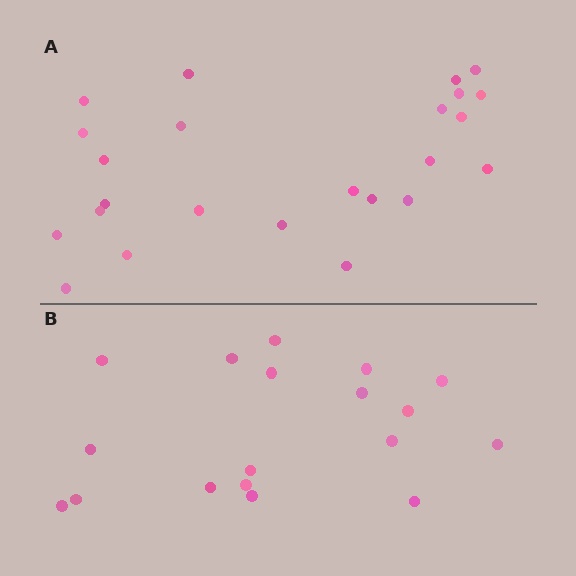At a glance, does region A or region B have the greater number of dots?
Region A (the top region) has more dots.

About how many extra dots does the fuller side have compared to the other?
Region A has about 6 more dots than region B.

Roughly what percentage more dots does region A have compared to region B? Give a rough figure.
About 35% more.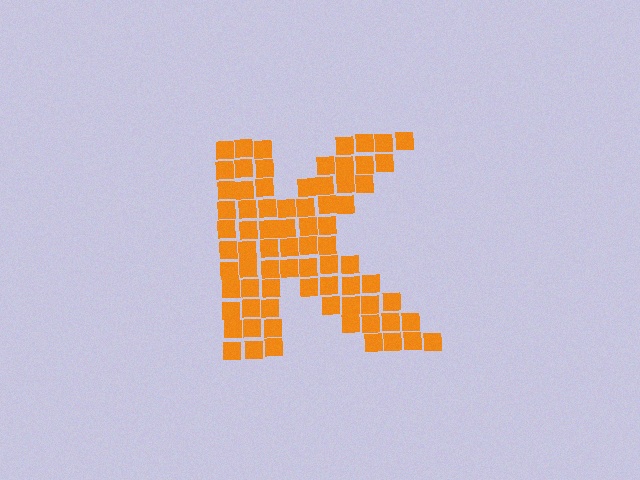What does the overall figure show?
The overall figure shows the letter K.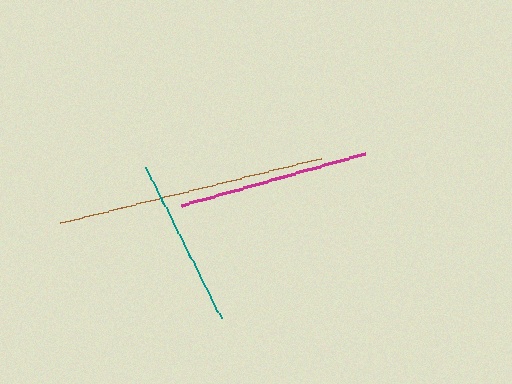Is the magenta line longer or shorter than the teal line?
The magenta line is longer than the teal line.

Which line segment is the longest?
The brown line is the longest at approximately 269 pixels.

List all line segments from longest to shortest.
From longest to shortest: brown, magenta, teal.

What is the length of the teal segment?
The teal segment is approximately 169 pixels long.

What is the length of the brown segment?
The brown segment is approximately 269 pixels long.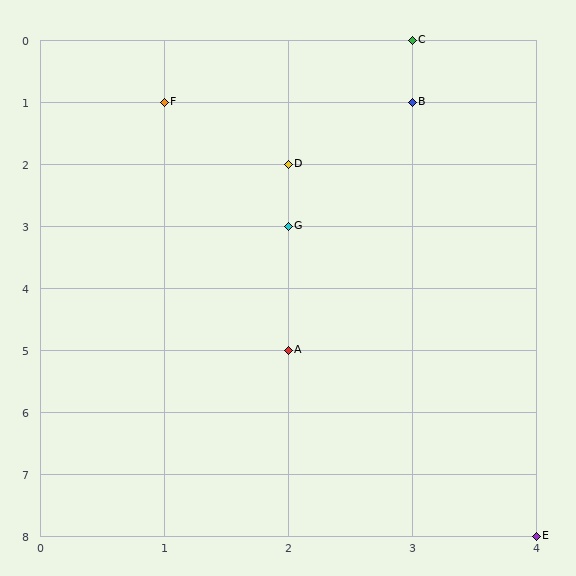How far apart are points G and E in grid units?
Points G and E are 2 columns and 5 rows apart (about 5.4 grid units diagonally).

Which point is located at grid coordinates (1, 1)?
Point F is at (1, 1).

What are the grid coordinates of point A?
Point A is at grid coordinates (2, 5).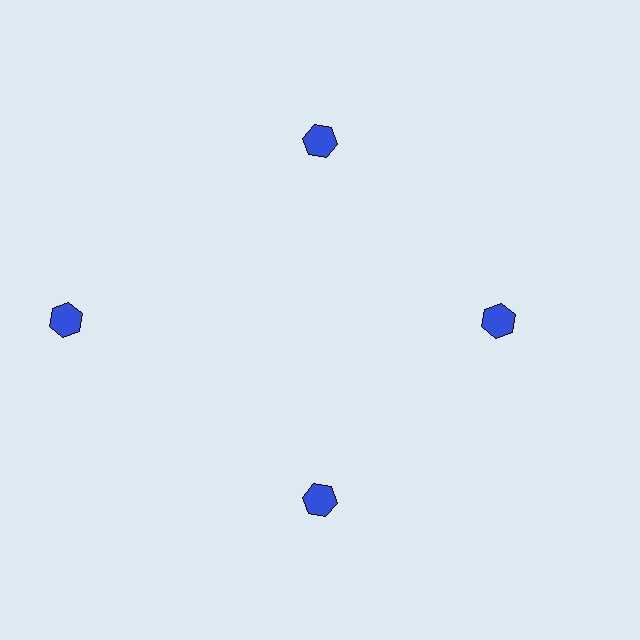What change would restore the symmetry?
The symmetry would be restored by moving it inward, back onto the ring so that all 4 hexagons sit at equal angles and equal distance from the center.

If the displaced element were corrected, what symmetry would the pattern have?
It would have 4-fold rotational symmetry — the pattern would map onto itself every 90 degrees.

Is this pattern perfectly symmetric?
No. The 4 blue hexagons are arranged in a ring, but one element near the 9 o'clock position is pushed outward from the center, breaking the 4-fold rotational symmetry.